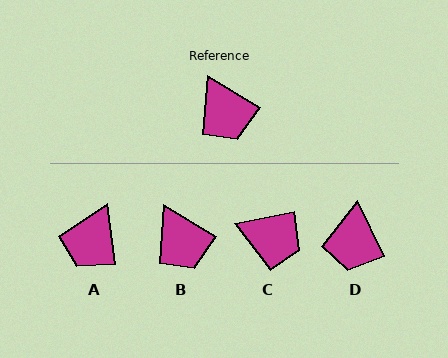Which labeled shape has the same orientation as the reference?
B.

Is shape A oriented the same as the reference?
No, it is off by about 51 degrees.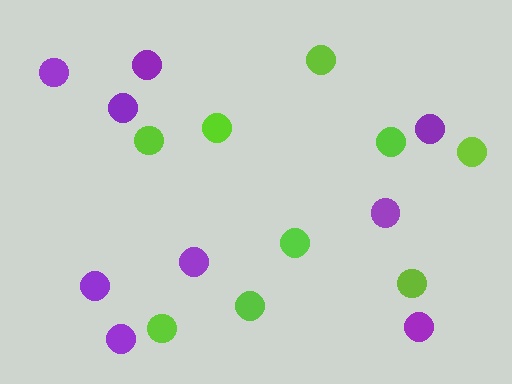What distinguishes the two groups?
There are 2 groups: one group of purple circles (9) and one group of lime circles (9).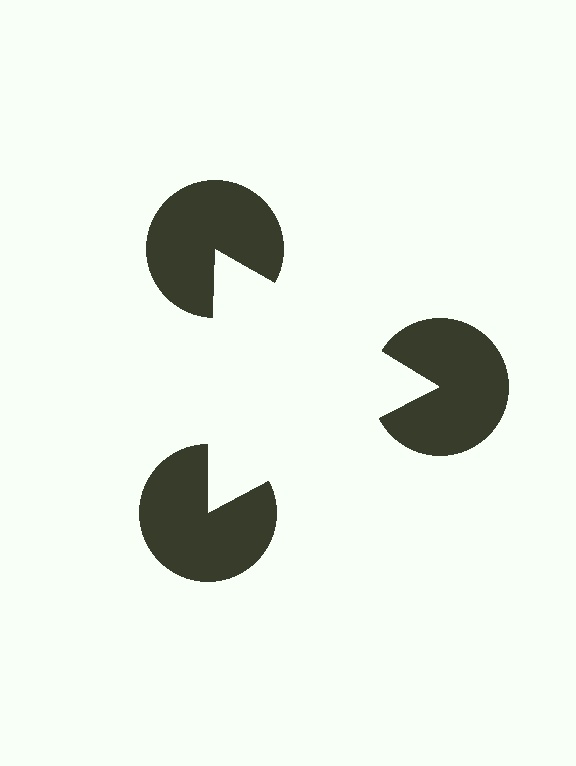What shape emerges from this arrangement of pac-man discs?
An illusory triangle — its edges are inferred from the aligned wedge cuts in the pac-man discs, not physically drawn.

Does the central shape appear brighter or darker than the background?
It typically appears slightly brighter than the background, even though no actual brightness change is drawn.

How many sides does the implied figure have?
3 sides.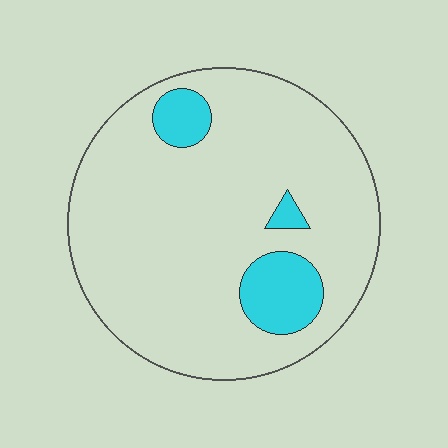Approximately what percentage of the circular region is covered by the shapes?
Approximately 10%.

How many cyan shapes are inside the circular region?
3.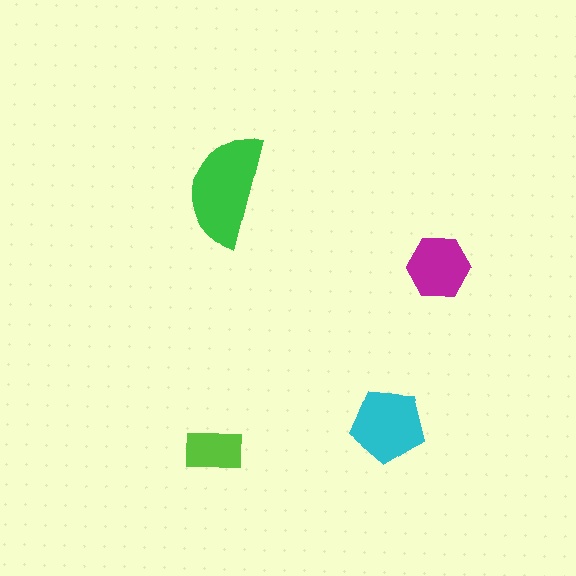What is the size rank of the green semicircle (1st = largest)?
1st.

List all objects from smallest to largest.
The lime rectangle, the magenta hexagon, the cyan pentagon, the green semicircle.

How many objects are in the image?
There are 4 objects in the image.